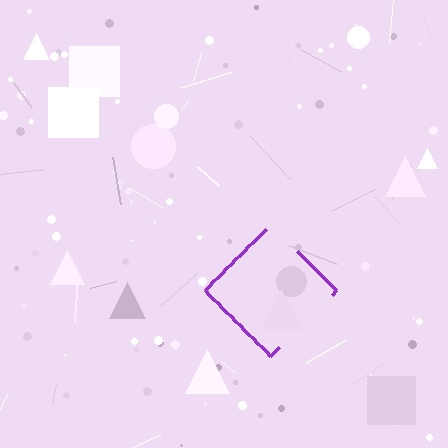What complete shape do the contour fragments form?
The contour fragments form a diamond.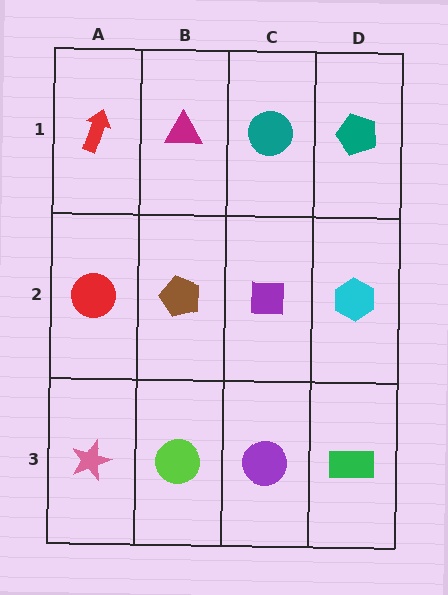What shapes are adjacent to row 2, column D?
A teal pentagon (row 1, column D), a green rectangle (row 3, column D), a purple square (row 2, column C).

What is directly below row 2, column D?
A green rectangle.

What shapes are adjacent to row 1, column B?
A brown pentagon (row 2, column B), a red arrow (row 1, column A), a teal circle (row 1, column C).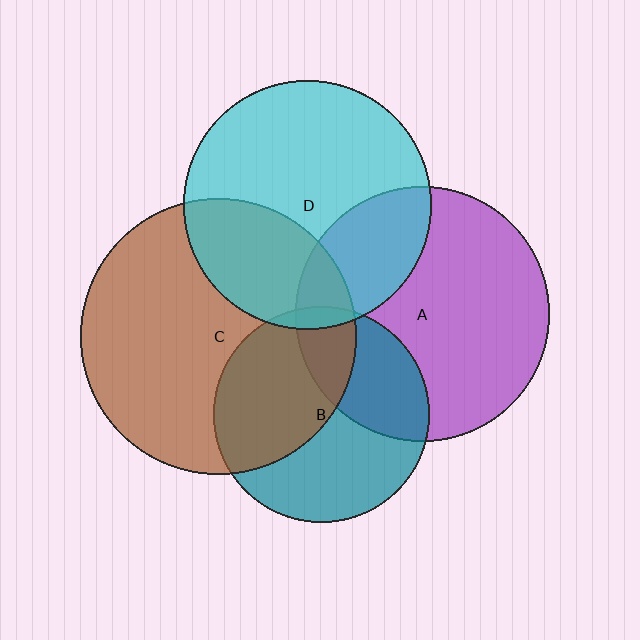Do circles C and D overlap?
Yes.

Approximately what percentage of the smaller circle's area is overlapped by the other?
Approximately 30%.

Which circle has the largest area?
Circle C (brown).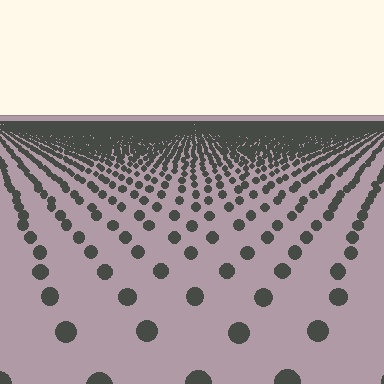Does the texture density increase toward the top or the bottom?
Density increases toward the top.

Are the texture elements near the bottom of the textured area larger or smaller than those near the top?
Larger. Near the bottom, elements are closer to the viewer and appear at a bigger on-screen size.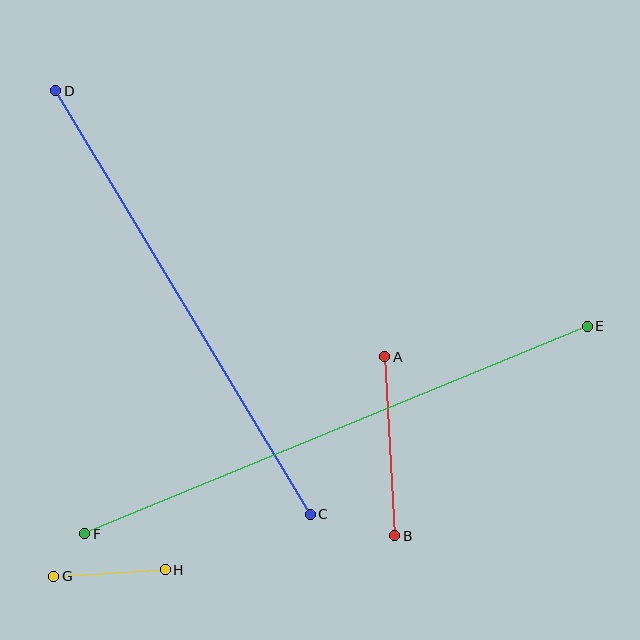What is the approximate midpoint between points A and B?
The midpoint is at approximately (390, 446) pixels.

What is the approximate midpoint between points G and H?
The midpoint is at approximately (109, 573) pixels.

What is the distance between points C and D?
The distance is approximately 494 pixels.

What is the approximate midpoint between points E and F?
The midpoint is at approximately (336, 430) pixels.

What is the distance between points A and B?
The distance is approximately 179 pixels.